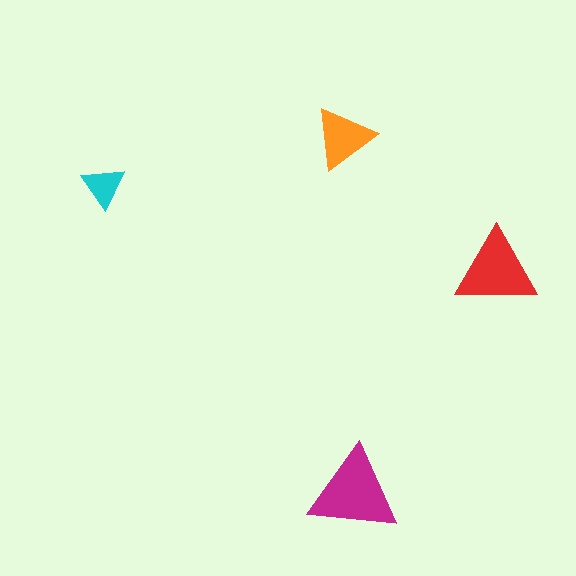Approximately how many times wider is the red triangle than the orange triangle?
About 1.5 times wider.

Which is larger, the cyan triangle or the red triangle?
The red one.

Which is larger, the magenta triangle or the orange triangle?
The magenta one.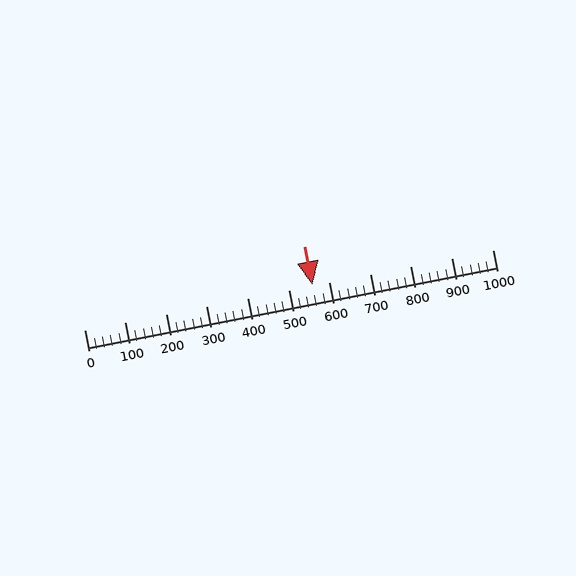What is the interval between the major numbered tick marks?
The major tick marks are spaced 100 units apart.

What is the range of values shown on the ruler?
The ruler shows values from 0 to 1000.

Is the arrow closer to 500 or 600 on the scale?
The arrow is closer to 600.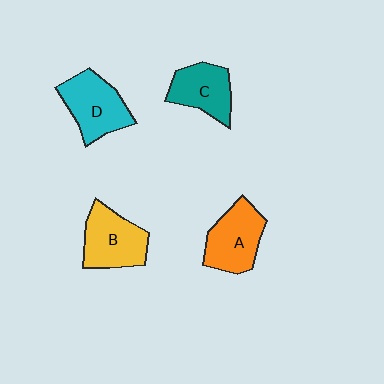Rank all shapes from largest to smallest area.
From largest to smallest: D (cyan), B (yellow), A (orange), C (teal).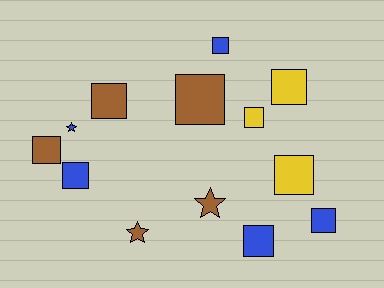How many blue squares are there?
There are 4 blue squares.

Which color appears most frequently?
Blue, with 5 objects.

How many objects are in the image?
There are 13 objects.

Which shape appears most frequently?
Square, with 10 objects.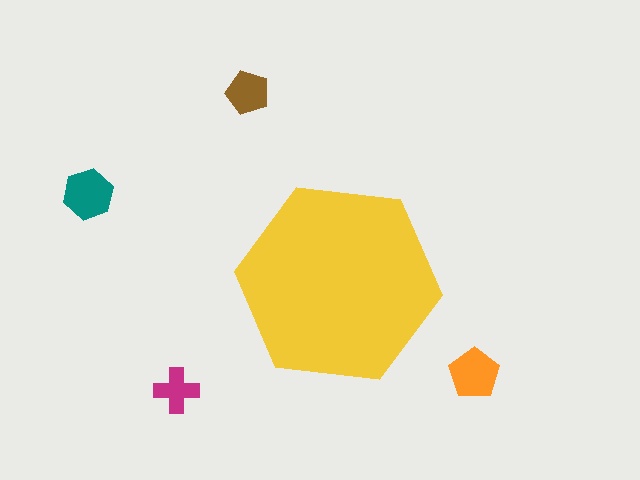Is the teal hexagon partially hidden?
No, the teal hexagon is fully visible.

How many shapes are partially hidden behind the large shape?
0 shapes are partially hidden.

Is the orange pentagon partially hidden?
No, the orange pentagon is fully visible.